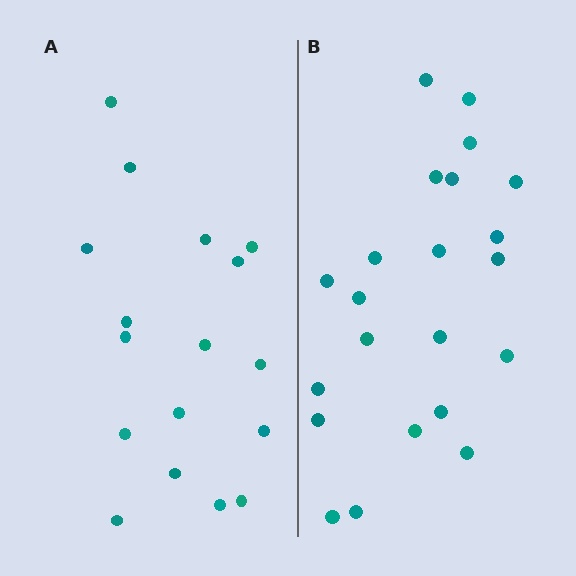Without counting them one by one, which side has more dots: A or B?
Region B (the right region) has more dots.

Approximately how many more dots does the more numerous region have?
Region B has about 5 more dots than region A.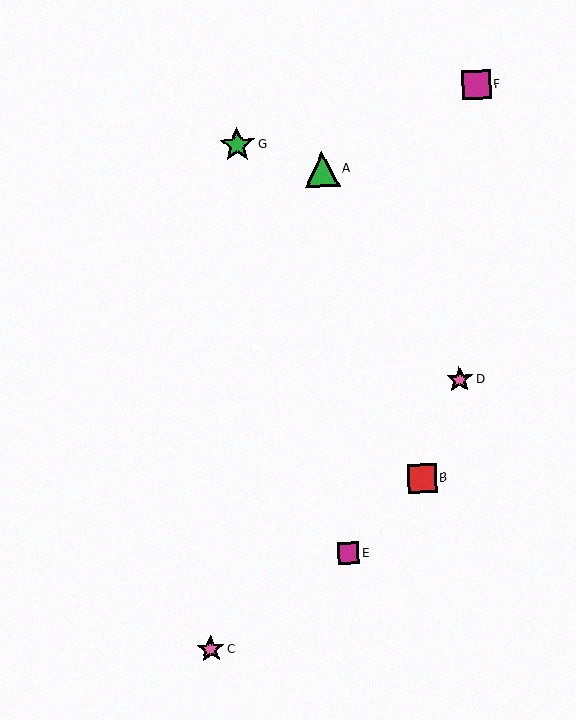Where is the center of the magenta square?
The center of the magenta square is at (348, 553).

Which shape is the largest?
The green star (labeled G) is the largest.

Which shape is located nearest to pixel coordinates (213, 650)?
The pink star (labeled C) at (211, 649) is nearest to that location.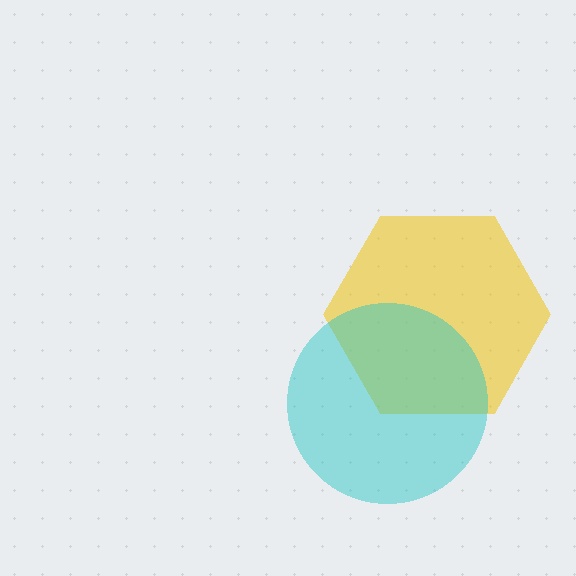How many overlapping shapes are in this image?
There are 2 overlapping shapes in the image.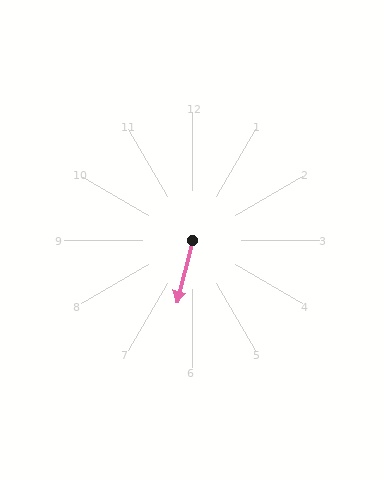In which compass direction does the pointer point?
South.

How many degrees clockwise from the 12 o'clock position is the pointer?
Approximately 194 degrees.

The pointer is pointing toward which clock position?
Roughly 6 o'clock.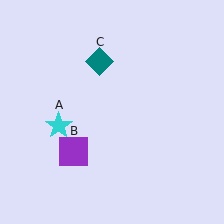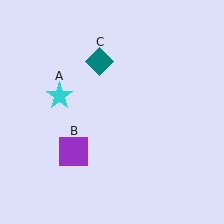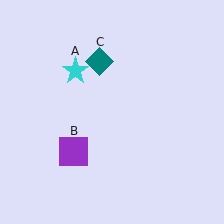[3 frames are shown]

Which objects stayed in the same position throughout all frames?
Purple square (object B) and teal diamond (object C) remained stationary.